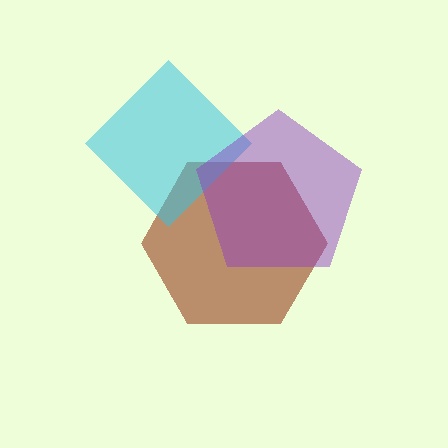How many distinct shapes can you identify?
There are 3 distinct shapes: a brown hexagon, a cyan diamond, a purple pentagon.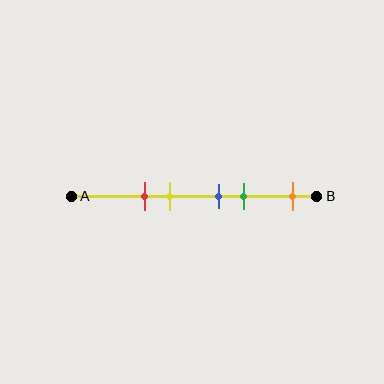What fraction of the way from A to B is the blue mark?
The blue mark is approximately 60% (0.6) of the way from A to B.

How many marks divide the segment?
There are 5 marks dividing the segment.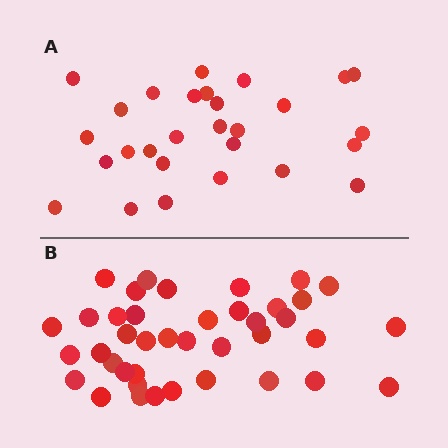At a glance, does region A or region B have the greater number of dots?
Region B (the bottom region) has more dots.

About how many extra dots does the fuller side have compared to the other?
Region B has roughly 12 or so more dots than region A.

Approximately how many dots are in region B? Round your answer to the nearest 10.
About 40 dots.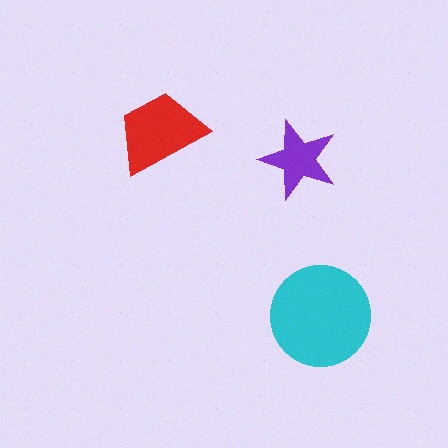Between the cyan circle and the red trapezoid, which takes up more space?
The cyan circle.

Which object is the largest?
The cyan circle.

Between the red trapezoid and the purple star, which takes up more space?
The red trapezoid.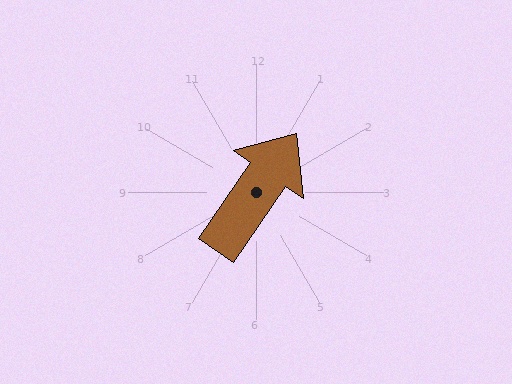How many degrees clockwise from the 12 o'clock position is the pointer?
Approximately 35 degrees.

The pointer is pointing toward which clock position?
Roughly 1 o'clock.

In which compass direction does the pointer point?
Northeast.